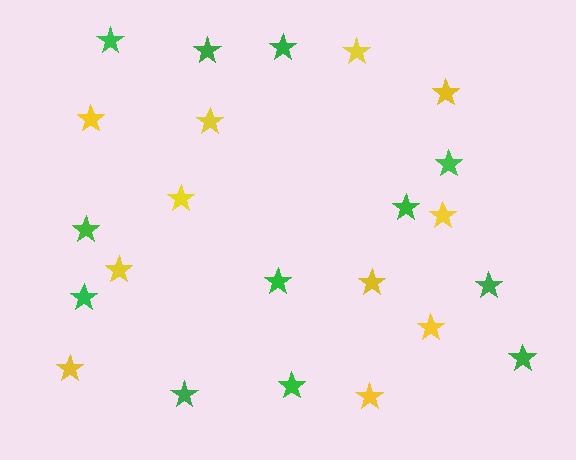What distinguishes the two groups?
There are 2 groups: one group of green stars (12) and one group of yellow stars (11).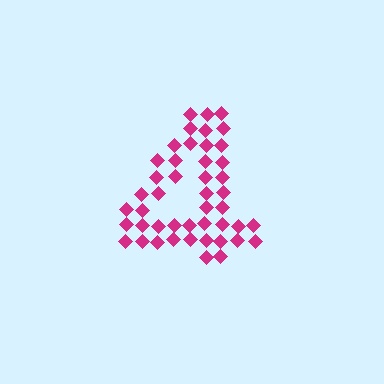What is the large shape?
The large shape is the digit 4.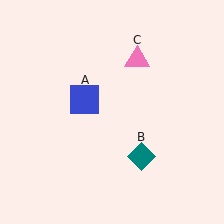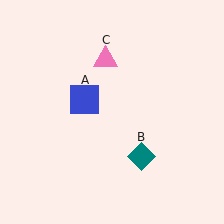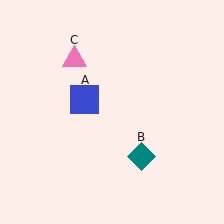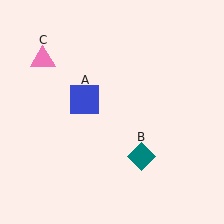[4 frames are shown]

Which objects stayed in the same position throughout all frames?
Blue square (object A) and teal diamond (object B) remained stationary.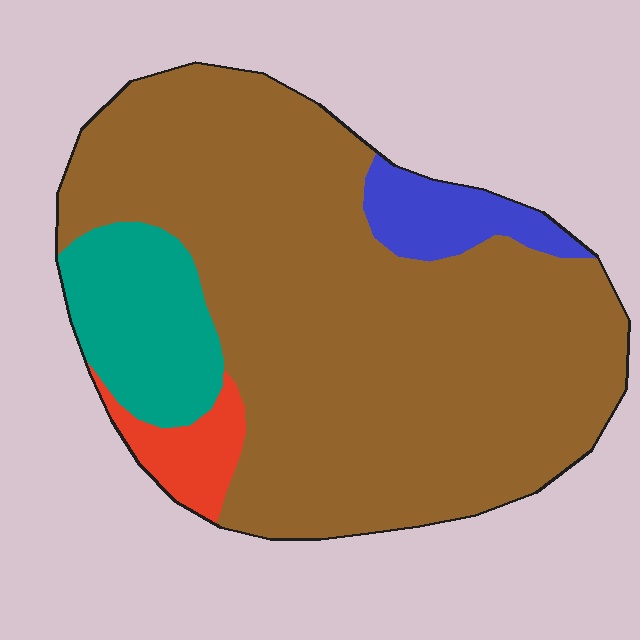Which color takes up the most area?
Brown, at roughly 75%.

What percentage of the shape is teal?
Teal covers roughly 10% of the shape.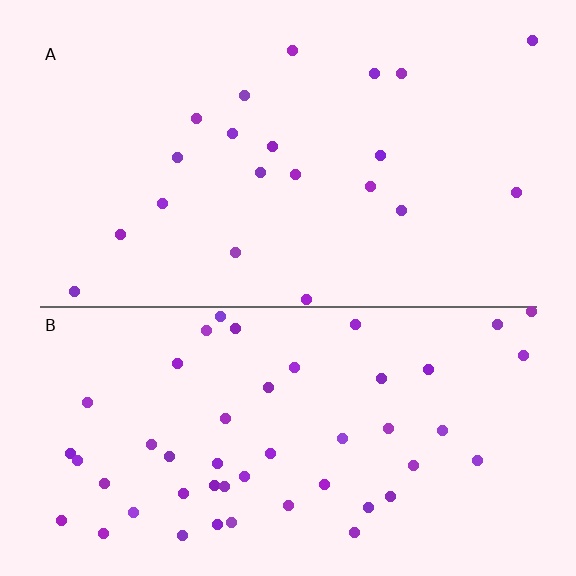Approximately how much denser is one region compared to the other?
Approximately 2.4× — region B over region A.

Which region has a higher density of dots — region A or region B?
B (the bottom).